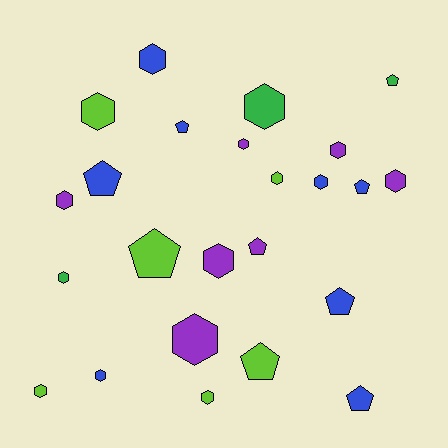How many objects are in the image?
There are 24 objects.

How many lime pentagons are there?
There are 2 lime pentagons.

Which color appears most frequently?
Blue, with 8 objects.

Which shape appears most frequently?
Hexagon, with 15 objects.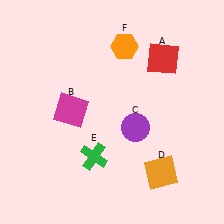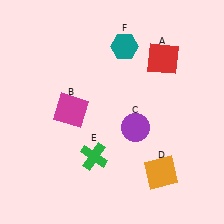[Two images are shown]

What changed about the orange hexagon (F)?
In Image 1, F is orange. In Image 2, it changed to teal.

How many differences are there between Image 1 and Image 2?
There is 1 difference between the two images.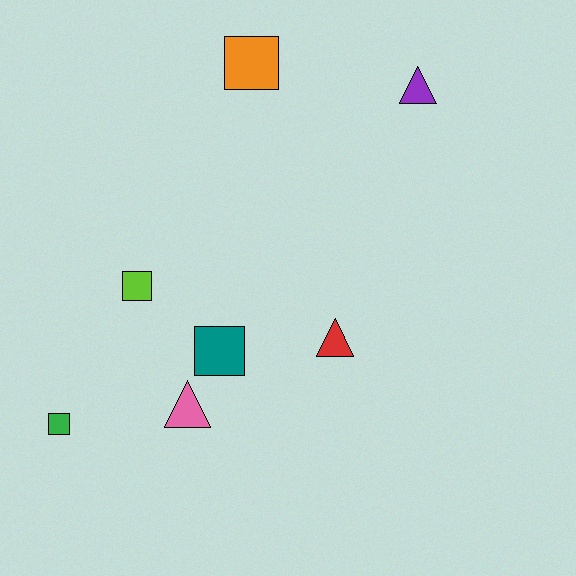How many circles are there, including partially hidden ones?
There are no circles.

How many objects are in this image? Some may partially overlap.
There are 7 objects.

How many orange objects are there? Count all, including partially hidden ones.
There is 1 orange object.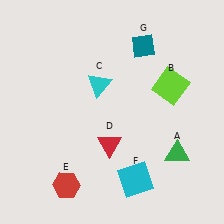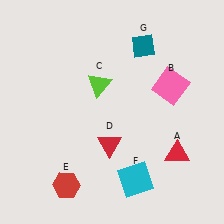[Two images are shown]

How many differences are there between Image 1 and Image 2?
There are 3 differences between the two images.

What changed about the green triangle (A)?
In Image 1, A is green. In Image 2, it changed to red.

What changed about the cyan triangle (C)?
In Image 1, C is cyan. In Image 2, it changed to lime.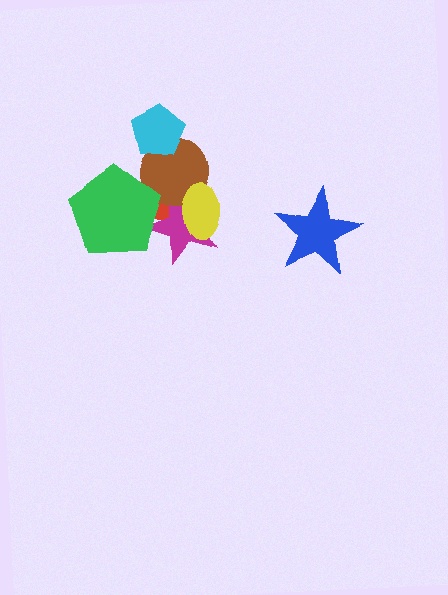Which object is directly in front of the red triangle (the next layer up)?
The magenta star is directly in front of the red triangle.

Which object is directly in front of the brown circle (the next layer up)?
The green pentagon is directly in front of the brown circle.